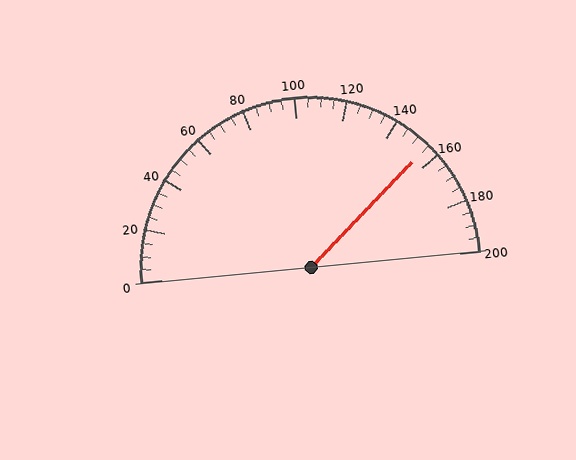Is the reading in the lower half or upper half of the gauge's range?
The reading is in the upper half of the range (0 to 200).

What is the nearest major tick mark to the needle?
The nearest major tick mark is 160.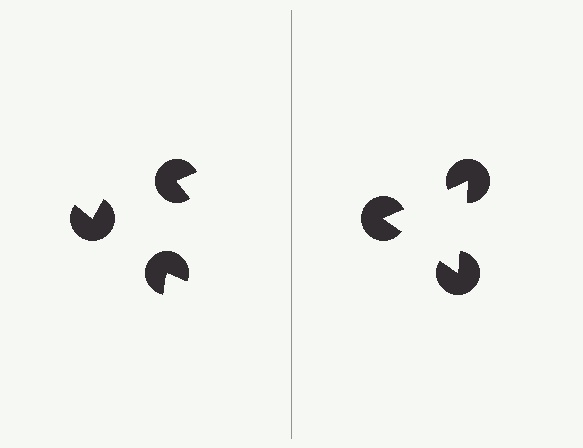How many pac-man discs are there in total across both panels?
6 — 3 on each side.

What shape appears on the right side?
An illusory triangle.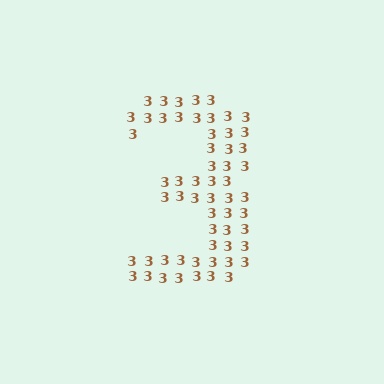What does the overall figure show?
The overall figure shows the digit 3.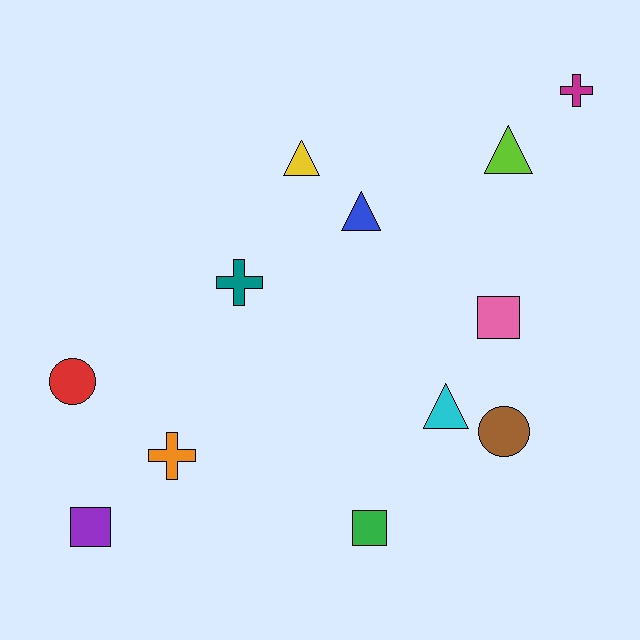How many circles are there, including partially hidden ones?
There are 2 circles.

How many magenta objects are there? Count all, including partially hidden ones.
There is 1 magenta object.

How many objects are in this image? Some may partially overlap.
There are 12 objects.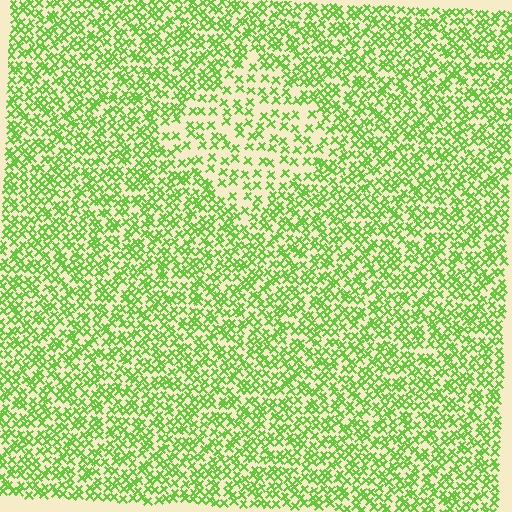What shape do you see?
I see a diamond.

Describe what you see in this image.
The image contains small lime elements arranged at two different densities. A diamond-shaped region is visible where the elements are less densely packed than the surrounding area.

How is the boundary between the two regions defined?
The boundary is defined by a change in element density (approximately 1.9x ratio). All elements are the same color, size, and shape.